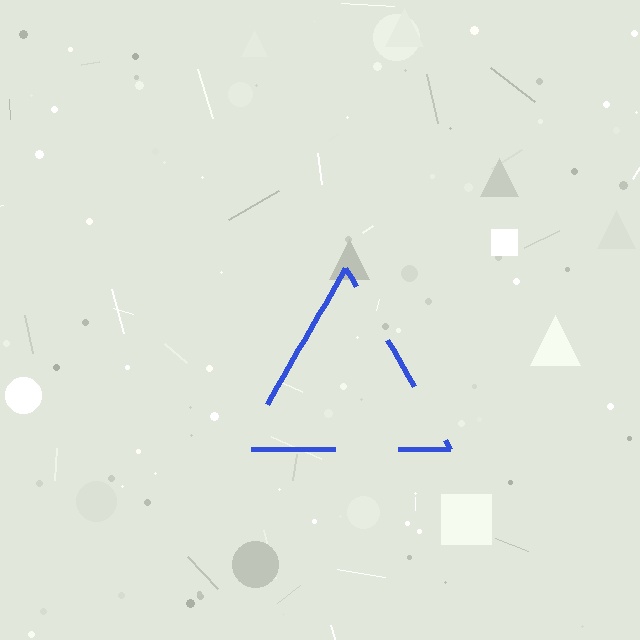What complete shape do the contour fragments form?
The contour fragments form a triangle.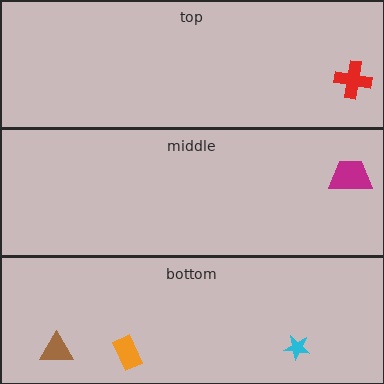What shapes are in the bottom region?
The cyan star, the brown triangle, the orange rectangle.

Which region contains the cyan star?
The bottom region.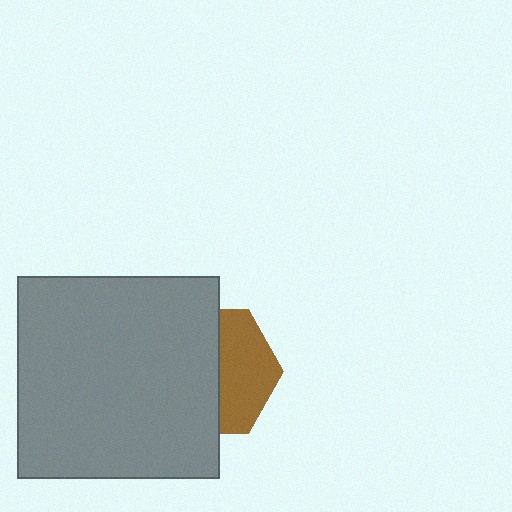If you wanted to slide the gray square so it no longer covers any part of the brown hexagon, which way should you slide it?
Slide it left — that is the most direct way to separate the two shapes.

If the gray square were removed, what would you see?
You would see the complete brown hexagon.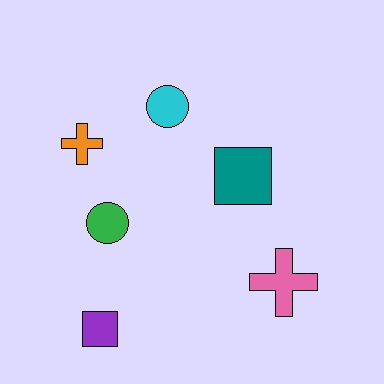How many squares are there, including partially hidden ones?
There are 2 squares.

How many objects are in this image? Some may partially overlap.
There are 6 objects.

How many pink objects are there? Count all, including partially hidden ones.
There is 1 pink object.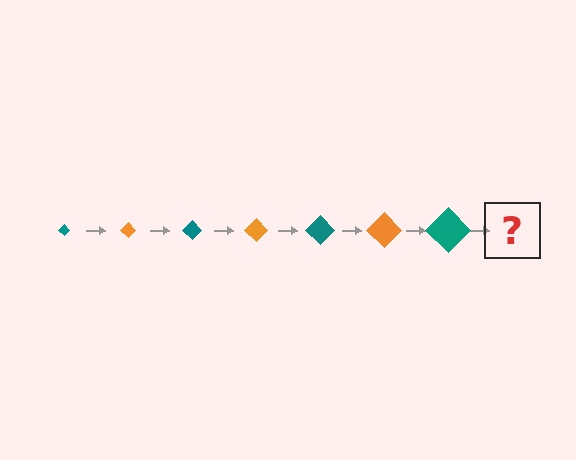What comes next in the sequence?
The next element should be an orange diamond, larger than the previous one.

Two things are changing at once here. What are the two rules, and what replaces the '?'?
The two rules are that the diamond grows larger each step and the color cycles through teal and orange. The '?' should be an orange diamond, larger than the previous one.